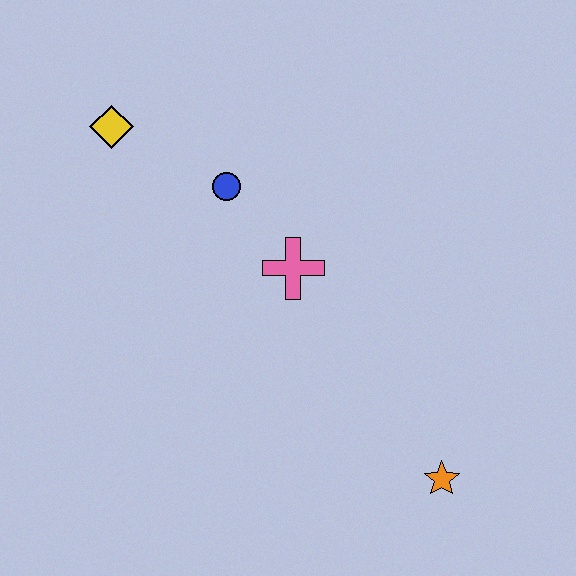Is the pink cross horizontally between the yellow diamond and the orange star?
Yes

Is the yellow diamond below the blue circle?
No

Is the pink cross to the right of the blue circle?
Yes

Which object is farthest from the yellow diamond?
The orange star is farthest from the yellow diamond.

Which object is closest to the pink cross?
The blue circle is closest to the pink cross.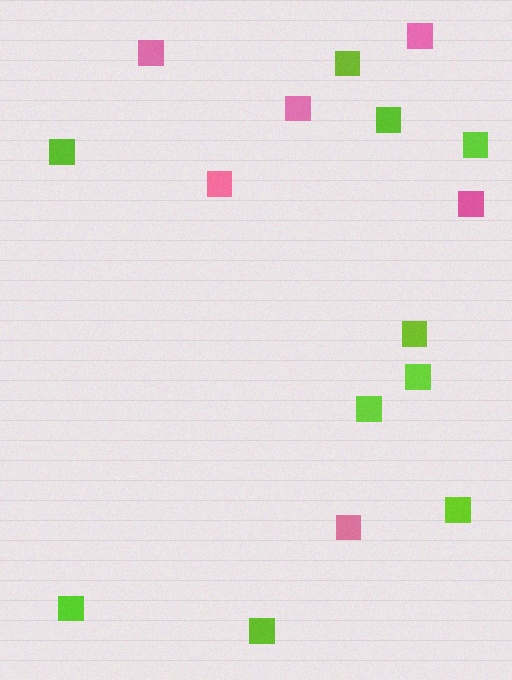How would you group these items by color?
There are 2 groups: one group of pink squares (6) and one group of lime squares (10).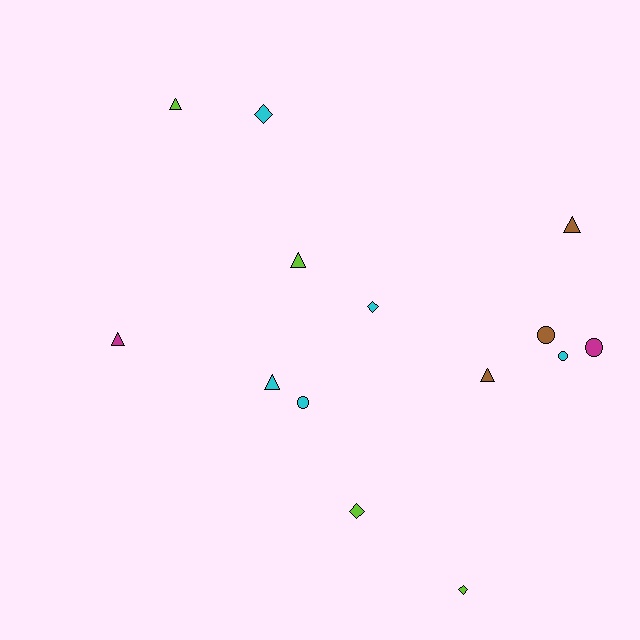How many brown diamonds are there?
There are no brown diamonds.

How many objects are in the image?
There are 14 objects.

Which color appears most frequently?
Cyan, with 5 objects.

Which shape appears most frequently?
Triangle, with 6 objects.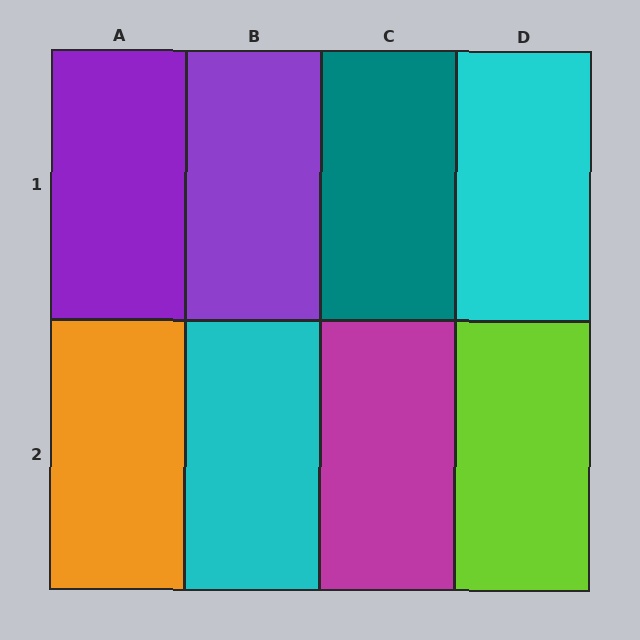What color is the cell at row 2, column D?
Lime.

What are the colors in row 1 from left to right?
Purple, purple, teal, cyan.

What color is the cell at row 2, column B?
Cyan.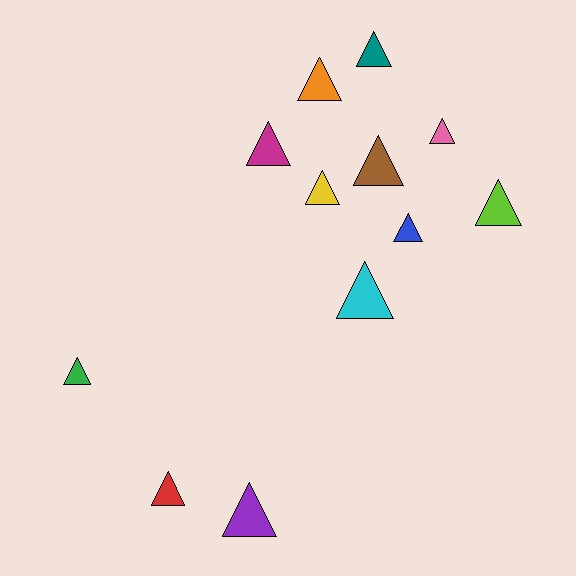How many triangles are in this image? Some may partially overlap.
There are 12 triangles.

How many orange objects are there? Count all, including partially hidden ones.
There is 1 orange object.